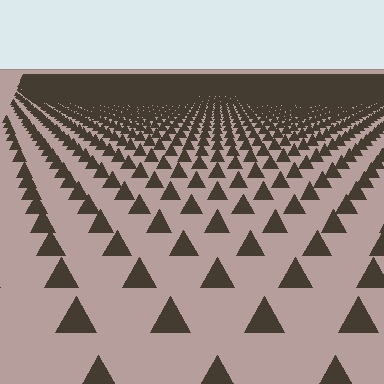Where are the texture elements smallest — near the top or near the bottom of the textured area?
Near the top.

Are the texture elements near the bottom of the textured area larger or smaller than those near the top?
Larger. Near the bottom, elements are closer to the viewer and appear at a bigger on-screen size.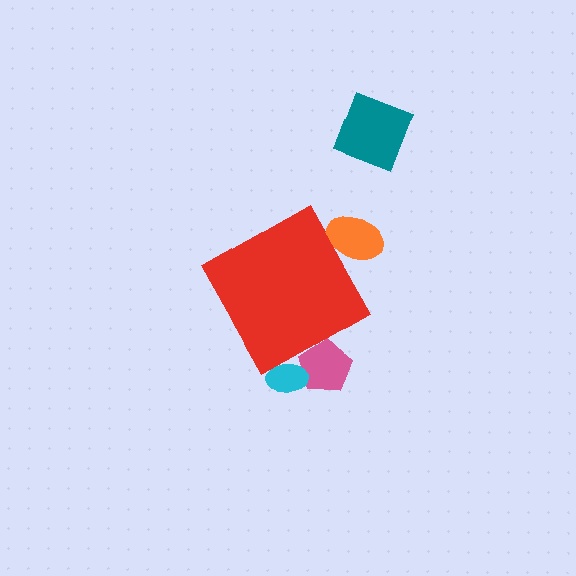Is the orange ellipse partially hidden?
Yes, the orange ellipse is partially hidden behind the red diamond.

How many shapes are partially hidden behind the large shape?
3 shapes are partially hidden.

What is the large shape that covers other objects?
A red diamond.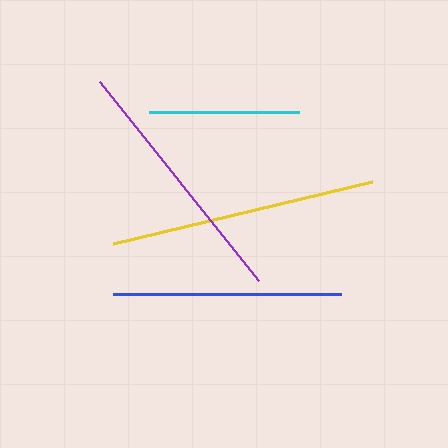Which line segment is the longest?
The yellow line is the longest at approximately 266 pixels.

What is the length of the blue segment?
The blue segment is approximately 228 pixels long.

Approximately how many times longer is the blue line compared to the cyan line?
The blue line is approximately 1.5 times the length of the cyan line.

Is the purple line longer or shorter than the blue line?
The purple line is longer than the blue line.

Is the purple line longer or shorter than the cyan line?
The purple line is longer than the cyan line.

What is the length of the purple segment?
The purple segment is approximately 255 pixels long.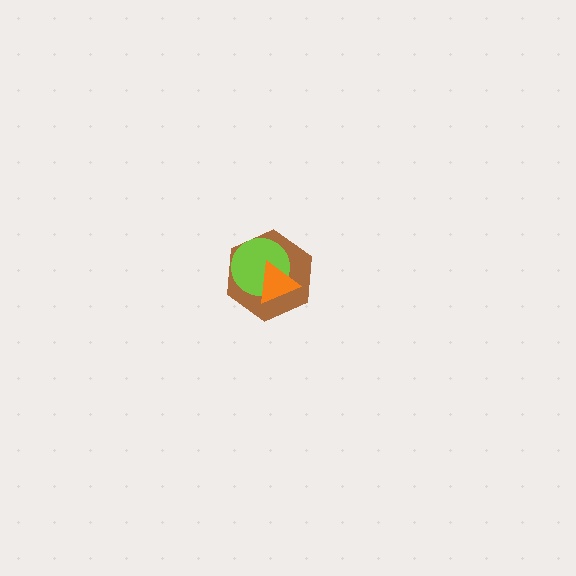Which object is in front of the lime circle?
The orange triangle is in front of the lime circle.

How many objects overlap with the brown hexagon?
2 objects overlap with the brown hexagon.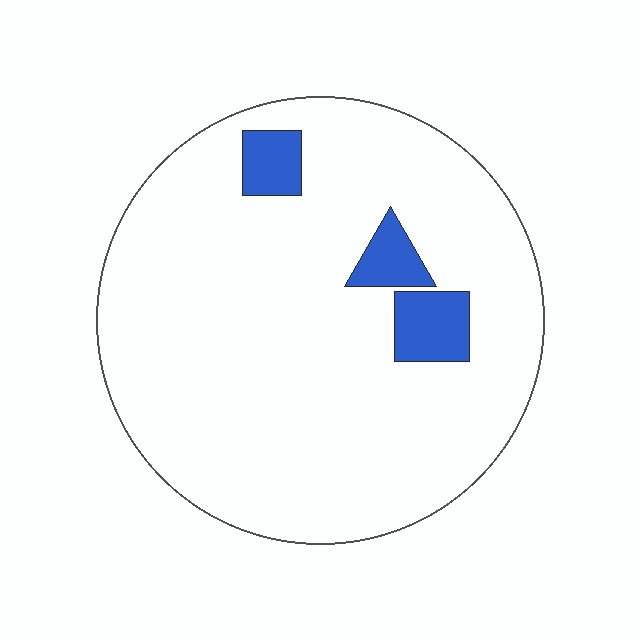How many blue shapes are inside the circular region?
3.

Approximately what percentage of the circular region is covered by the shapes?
Approximately 10%.